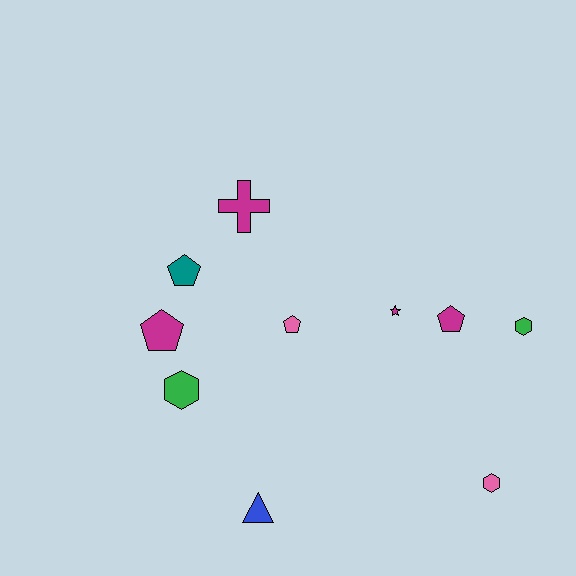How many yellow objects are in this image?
There are no yellow objects.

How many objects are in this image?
There are 10 objects.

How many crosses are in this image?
There is 1 cross.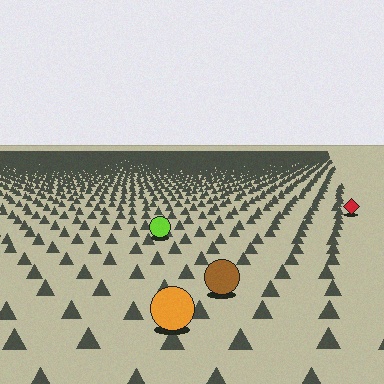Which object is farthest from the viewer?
The red diamond is farthest from the viewer. It appears smaller and the ground texture around it is denser.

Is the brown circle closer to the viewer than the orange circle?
No. The orange circle is closer — you can tell from the texture gradient: the ground texture is coarser near it.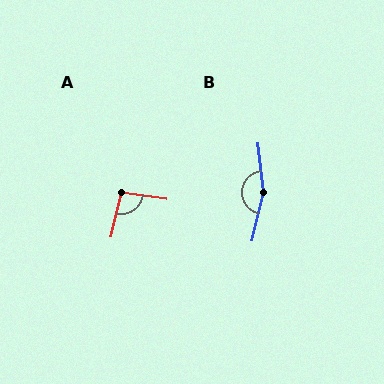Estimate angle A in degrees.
Approximately 96 degrees.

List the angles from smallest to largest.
A (96°), B (160°).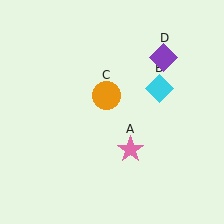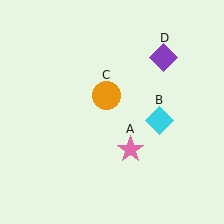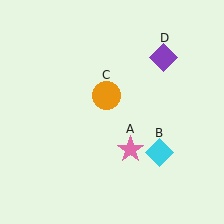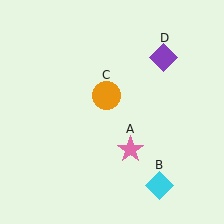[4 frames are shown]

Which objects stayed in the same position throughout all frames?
Pink star (object A) and orange circle (object C) and purple diamond (object D) remained stationary.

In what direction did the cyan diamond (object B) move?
The cyan diamond (object B) moved down.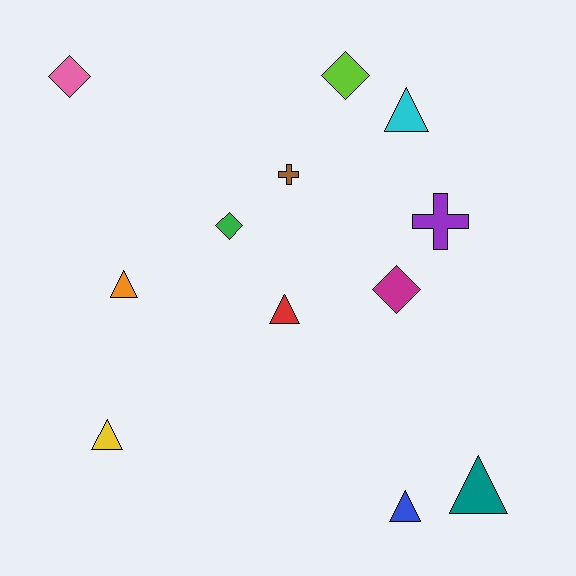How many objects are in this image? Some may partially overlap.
There are 12 objects.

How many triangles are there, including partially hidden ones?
There are 6 triangles.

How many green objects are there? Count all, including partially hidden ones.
There is 1 green object.